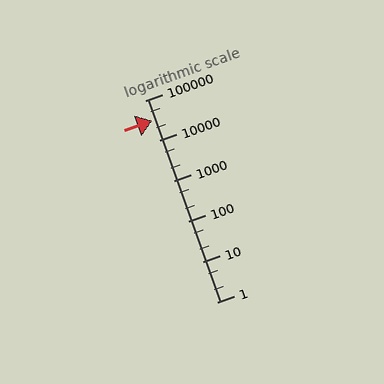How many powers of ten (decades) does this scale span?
The scale spans 5 decades, from 1 to 100000.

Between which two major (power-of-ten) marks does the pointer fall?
The pointer is between 10000 and 100000.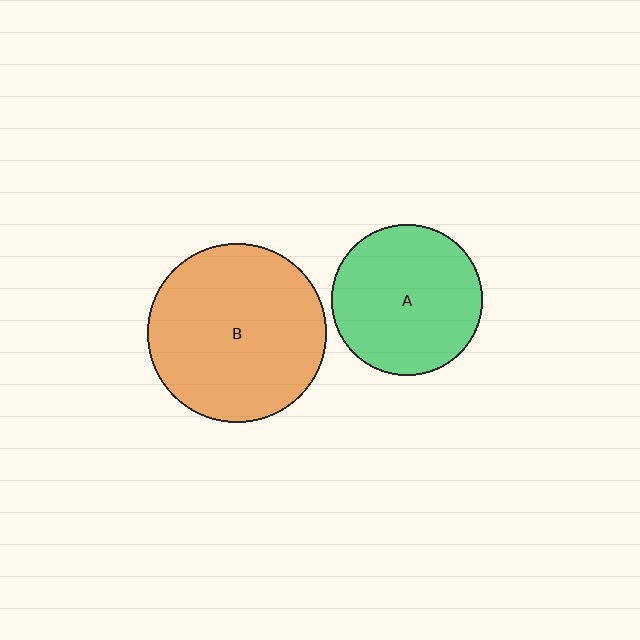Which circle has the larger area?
Circle B (orange).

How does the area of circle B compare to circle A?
Approximately 1.4 times.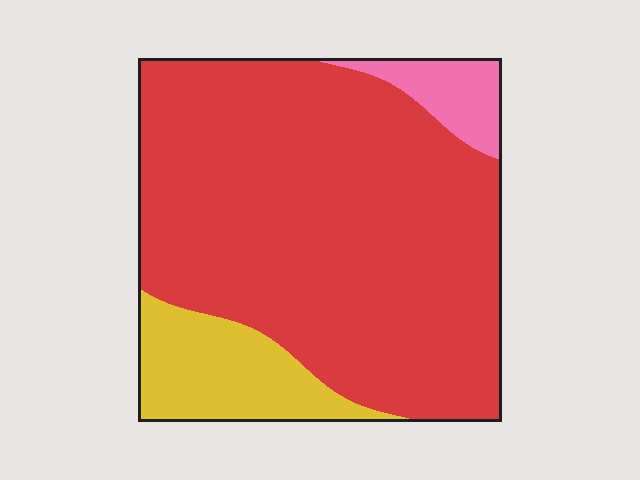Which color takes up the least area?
Pink, at roughly 5%.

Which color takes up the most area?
Red, at roughly 80%.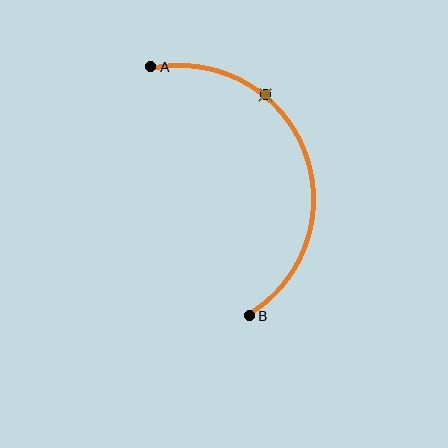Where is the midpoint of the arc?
The arc midpoint is the point on the curve farthest from the straight line joining A and B. It sits to the right of that line.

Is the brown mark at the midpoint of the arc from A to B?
No. The brown mark lies on the arc but is closer to endpoint A. The arc midpoint would be at the point on the curve equidistant along the arc from both A and B.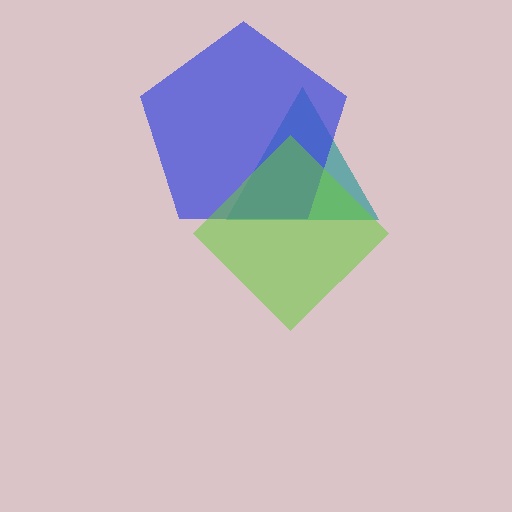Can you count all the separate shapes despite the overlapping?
Yes, there are 3 separate shapes.